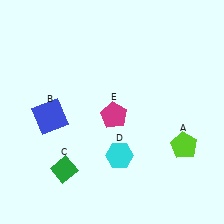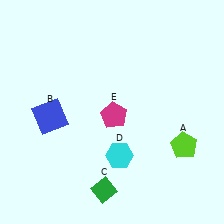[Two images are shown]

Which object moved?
The green diamond (C) moved right.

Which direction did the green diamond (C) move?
The green diamond (C) moved right.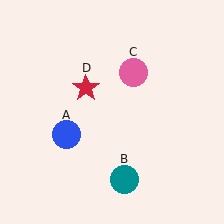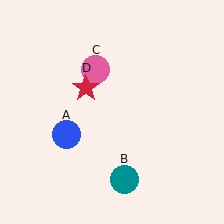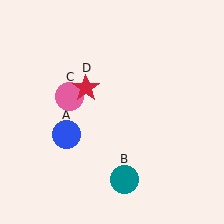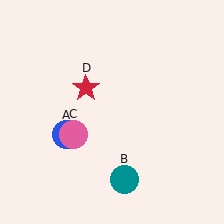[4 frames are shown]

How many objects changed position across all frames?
1 object changed position: pink circle (object C).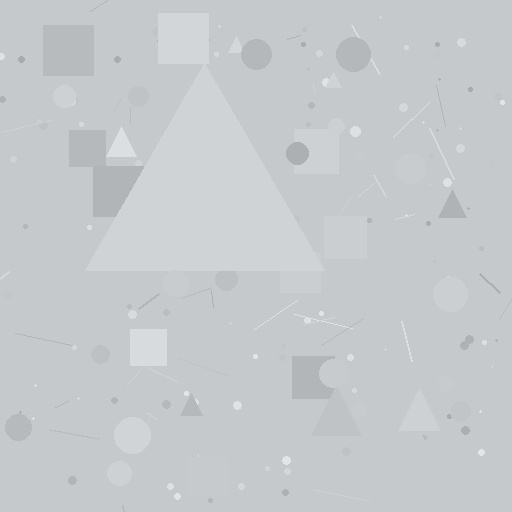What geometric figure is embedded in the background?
A triangle is embedded in the background.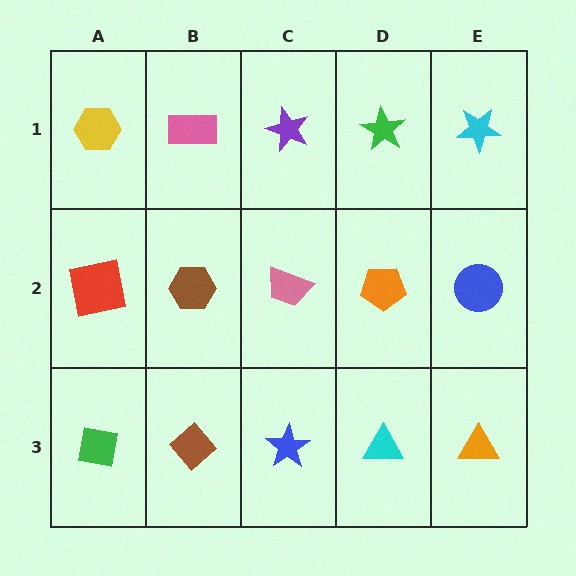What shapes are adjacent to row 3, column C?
A pink trapezoid (row 2, column C), a brown diamond (row 3, column B), a cyan triangle (row 3, column D).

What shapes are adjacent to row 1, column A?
A red square (row 2, column A), a pink rectangle (row 1, column B).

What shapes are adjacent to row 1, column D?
An orange pentagon (row 2, column D), a purple star (row 1, column C), a cyan star (row 1, column E).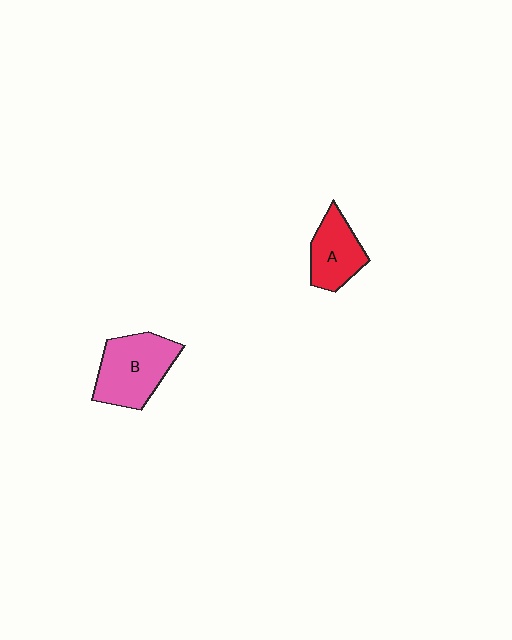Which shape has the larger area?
Shape B (pink).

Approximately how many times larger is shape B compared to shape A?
Approximately 1.4 times.